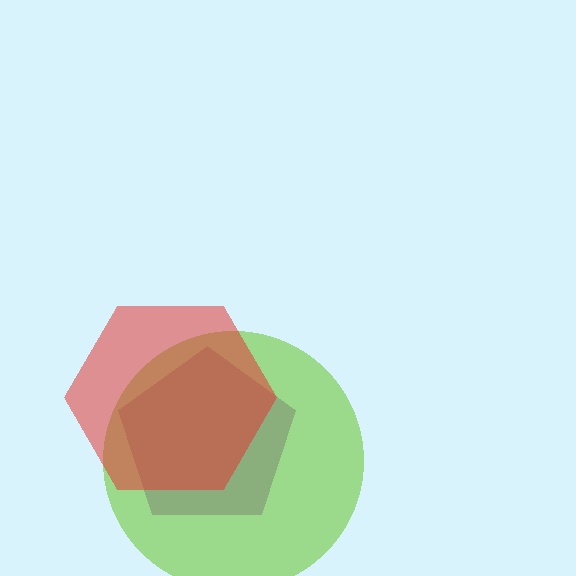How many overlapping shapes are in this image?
There are 3 overlapping shapes in the image.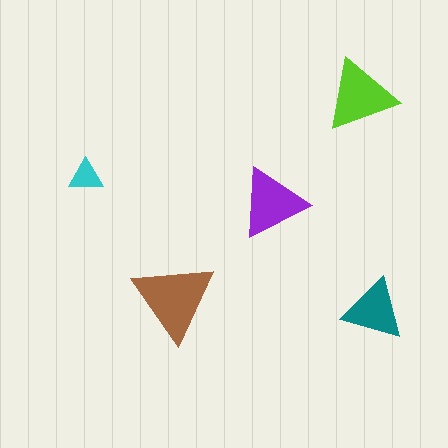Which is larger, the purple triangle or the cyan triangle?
The purple one.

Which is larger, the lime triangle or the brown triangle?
The brown one.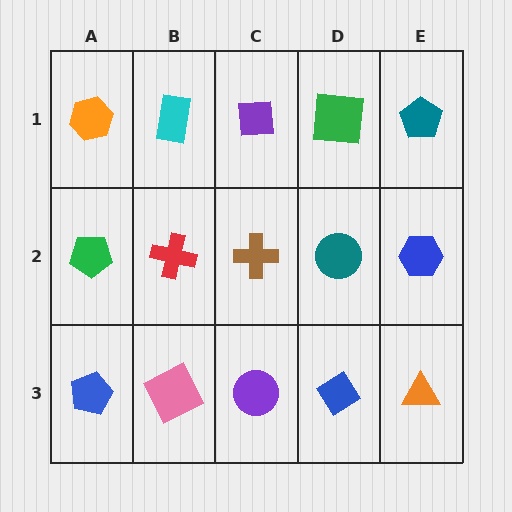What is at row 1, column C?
A purple square.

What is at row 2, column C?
A brown cross.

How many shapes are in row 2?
5 shapes.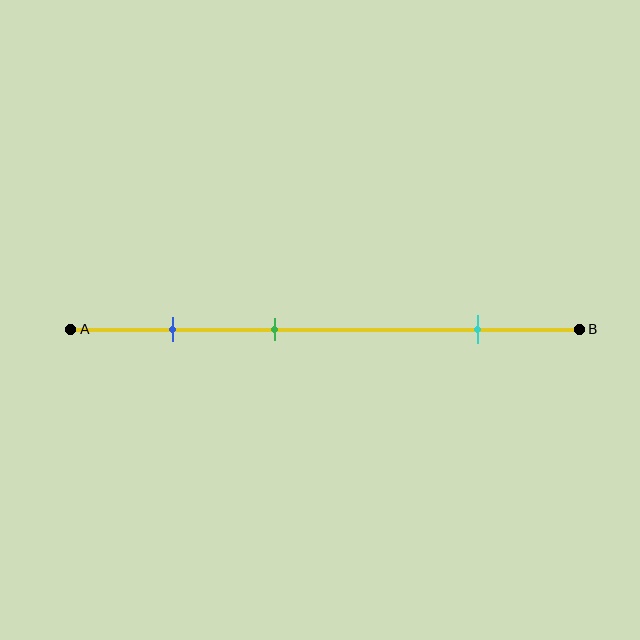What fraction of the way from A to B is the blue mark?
The blue mark is approximately 20% (0.2) of the way from A to B.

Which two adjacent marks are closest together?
The blue and green marks are the closest adjacent pair.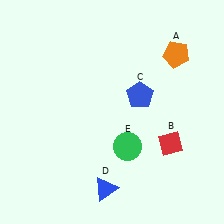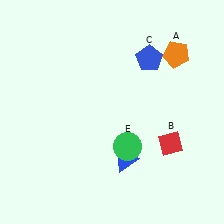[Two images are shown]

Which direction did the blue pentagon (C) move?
The blue pentagon (C) moved up.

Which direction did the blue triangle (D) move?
The blue triangle (D) moved up.